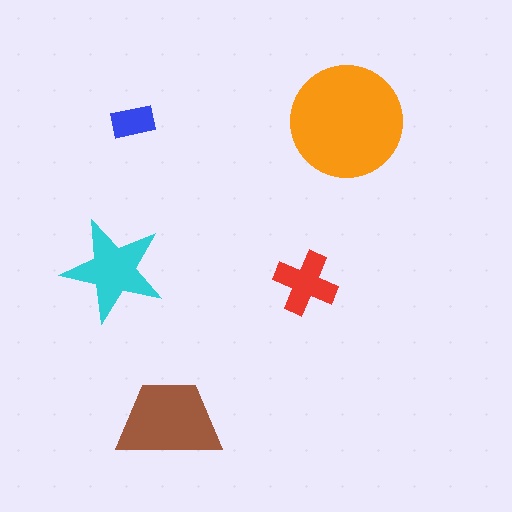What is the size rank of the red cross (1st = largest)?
4th.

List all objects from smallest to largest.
The blue rectangle, the red cross, the cyan star, the brown trapezoid, the orange circle.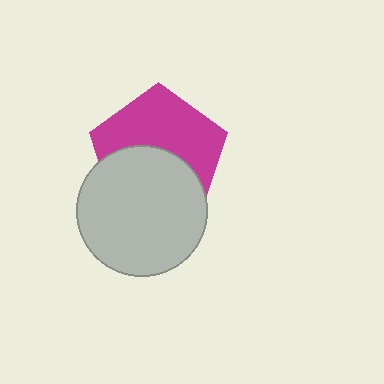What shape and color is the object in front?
The object in front is a light gray circle.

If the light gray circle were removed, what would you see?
You would see the complete magenta pentagon.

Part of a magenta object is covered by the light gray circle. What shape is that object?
It is a pentagon.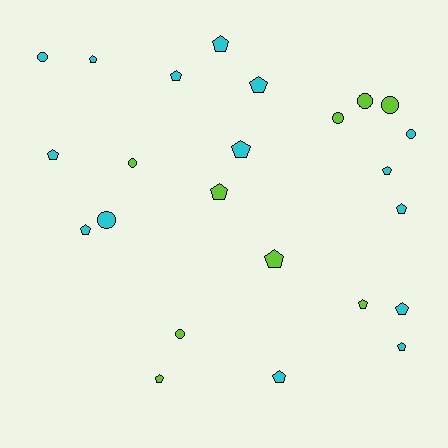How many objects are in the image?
There are 24 objects.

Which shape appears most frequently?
Pentagon, with 16 objects.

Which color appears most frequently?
Cyan, with 15 objects.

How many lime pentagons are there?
There are 4 lime pentagons.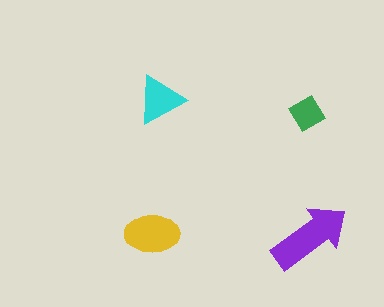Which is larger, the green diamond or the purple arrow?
The purple arrow.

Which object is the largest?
The purple arrow.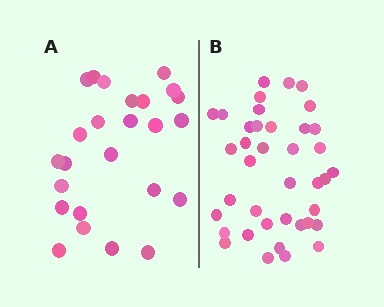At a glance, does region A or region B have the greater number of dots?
Region B (the right region) has more dots.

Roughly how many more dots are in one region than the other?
Region B has approximately 15 more dots than region A.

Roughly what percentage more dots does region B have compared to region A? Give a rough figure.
About 55% more.